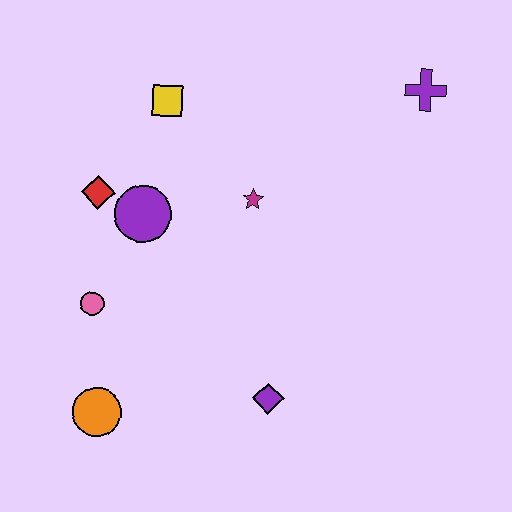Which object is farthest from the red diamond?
The purple cross is farthest from the red diamond.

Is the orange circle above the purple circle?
No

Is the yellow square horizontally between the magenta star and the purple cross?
No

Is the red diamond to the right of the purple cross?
No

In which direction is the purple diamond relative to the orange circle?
The purple diamond is to the right of the orange circle.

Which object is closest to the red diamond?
The purple circle is closest to the red diamond.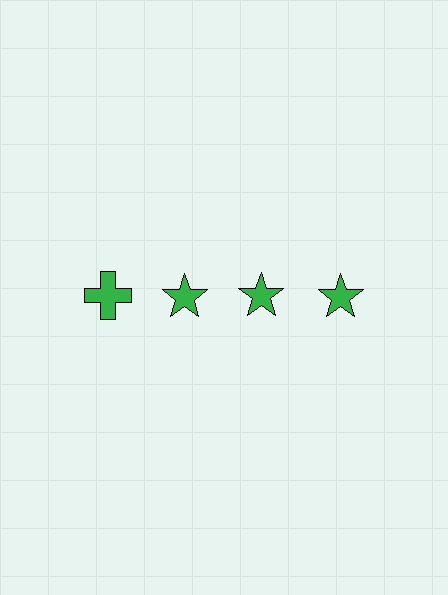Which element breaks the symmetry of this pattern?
The green cross in the top row, leftmost column breaks the symmetry. All other shapes are green stars.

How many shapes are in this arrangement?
There are 4 shapes arranged in a grid pattern.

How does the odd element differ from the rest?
It has a different shape: cross instead of star.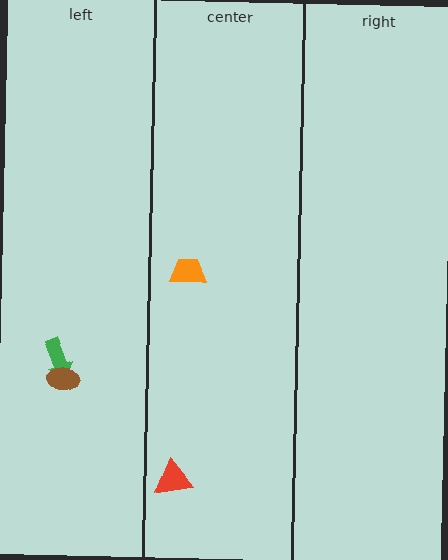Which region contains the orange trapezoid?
The center region.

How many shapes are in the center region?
2.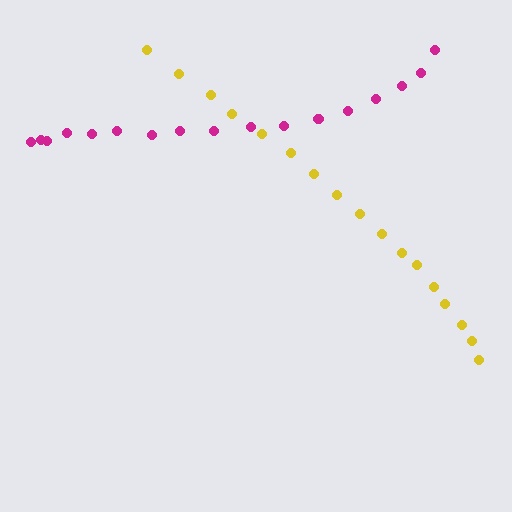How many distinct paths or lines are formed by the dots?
There are 2 distinct paths.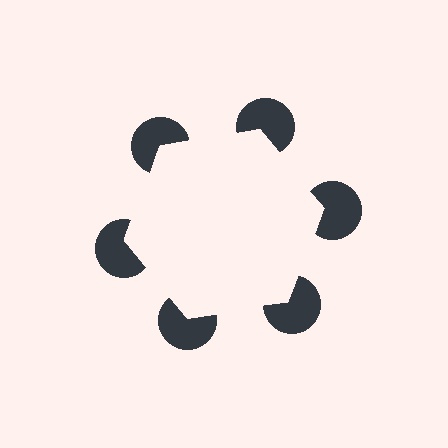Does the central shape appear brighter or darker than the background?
It typically appears slightly brighter than the background, even though no actual brightness change is drawn.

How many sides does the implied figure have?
6 sides.